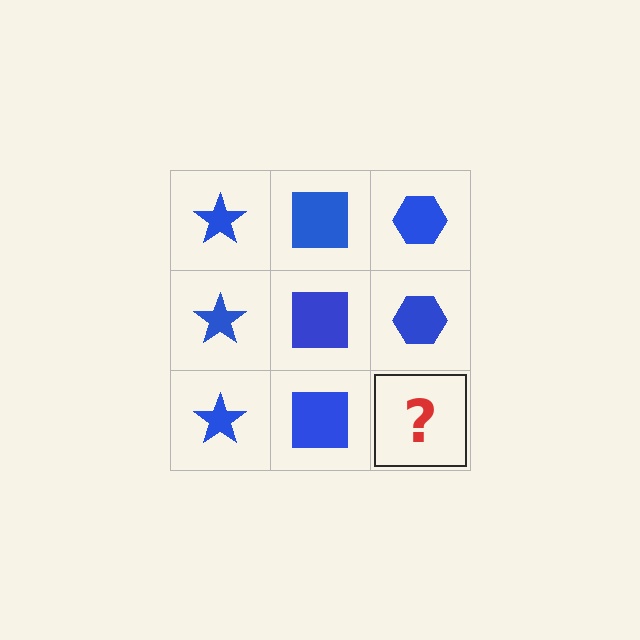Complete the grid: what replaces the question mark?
The question mark should be replaced with a blue hexagon.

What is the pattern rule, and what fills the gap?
The rule is that each column has a consistent shape. The gap should be filled with a blue hexagon.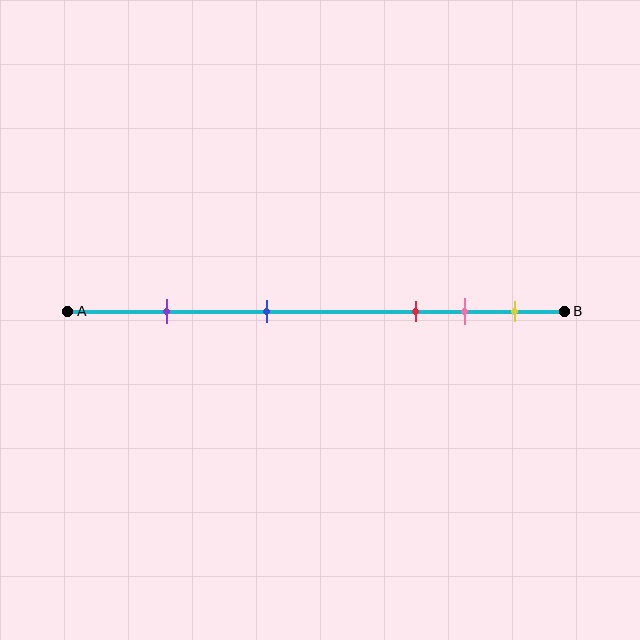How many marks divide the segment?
There are 5 marks dividing the segment.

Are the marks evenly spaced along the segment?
No, the marks are not evenly spaced.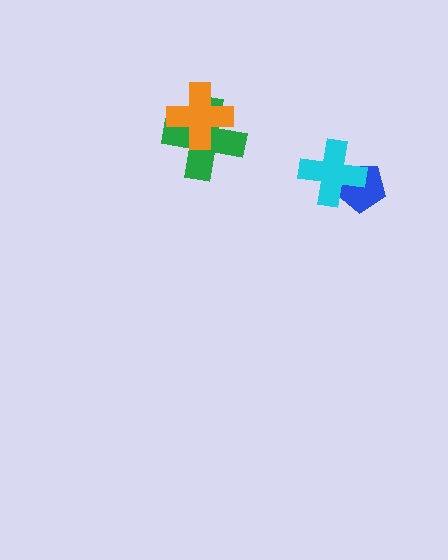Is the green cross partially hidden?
Yes, it is partially covered by another shape.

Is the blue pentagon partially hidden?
Yes, it is partially covered by another shape.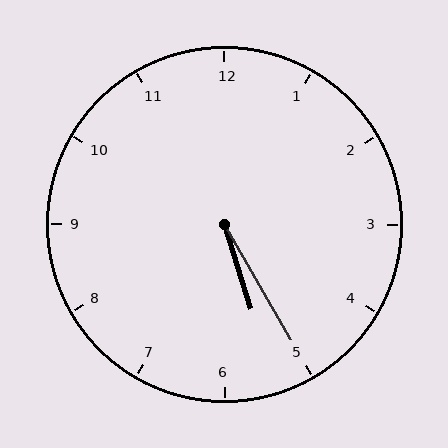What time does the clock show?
5:25.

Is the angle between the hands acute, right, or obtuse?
It is acute.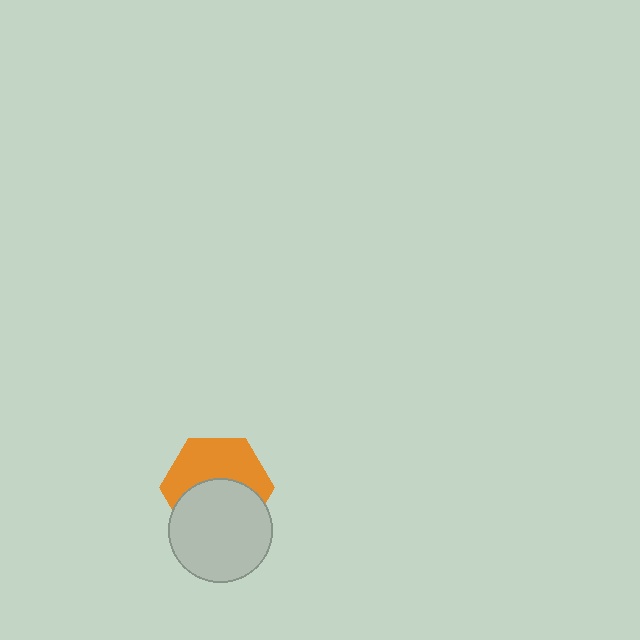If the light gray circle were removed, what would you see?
You would see the complete orange hexagon.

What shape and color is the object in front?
The object in front is a light gray circle.